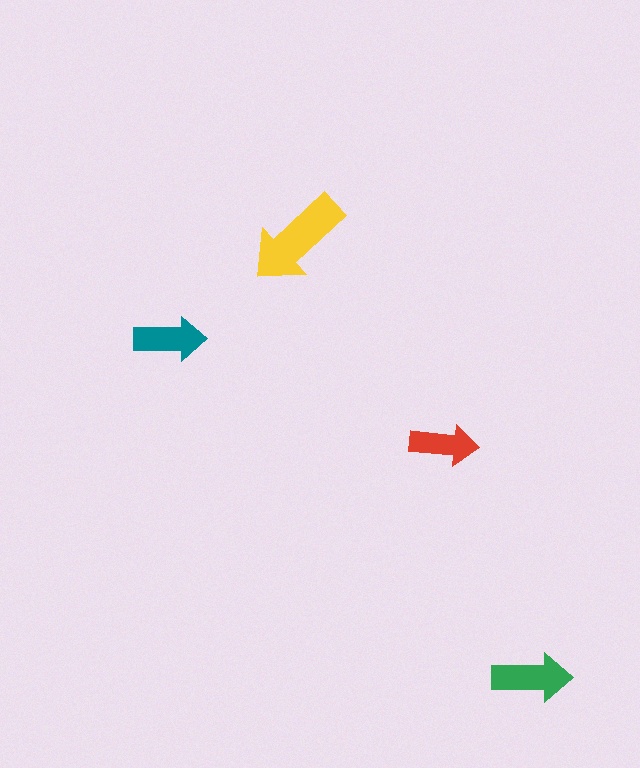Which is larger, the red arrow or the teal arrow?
The teal one.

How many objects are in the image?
There are 4 objects in the image.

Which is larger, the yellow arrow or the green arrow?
The yellow one.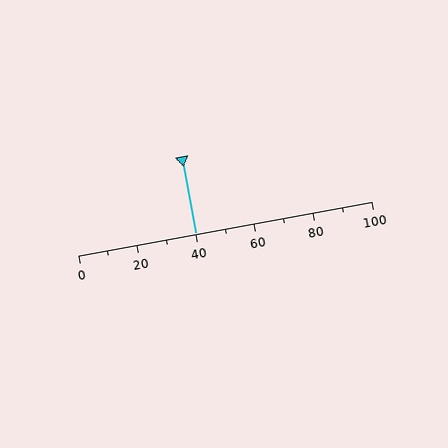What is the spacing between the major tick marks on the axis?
The major ticks are spaced 20 apart.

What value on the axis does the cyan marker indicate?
The marker indicates approximately 40.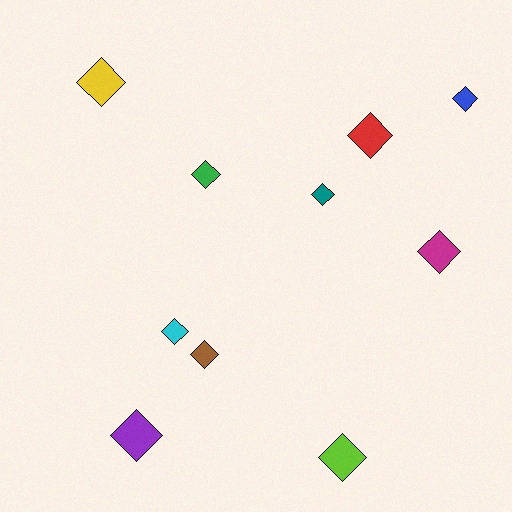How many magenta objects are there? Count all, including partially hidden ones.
There is 1 magenta object.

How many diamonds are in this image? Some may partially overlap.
There are 10 diamonds.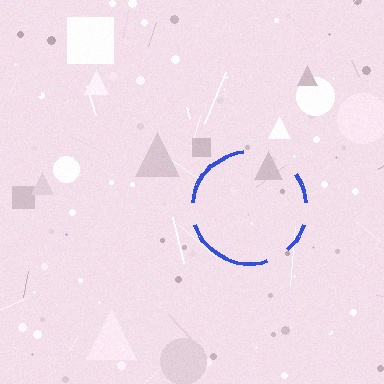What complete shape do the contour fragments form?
The contour fragments form a circle.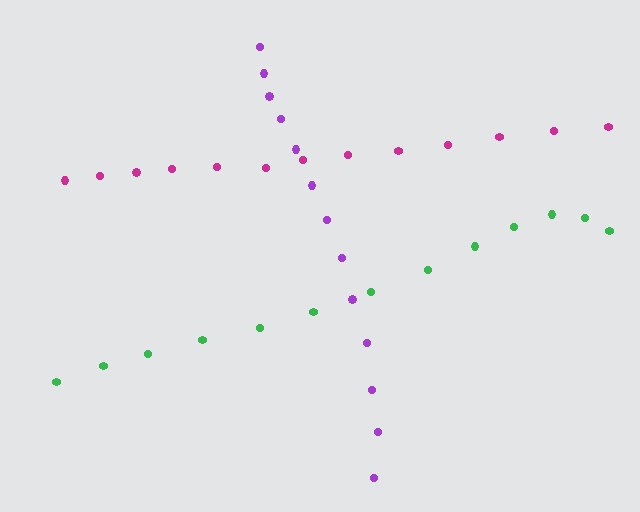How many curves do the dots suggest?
There are 3 distinct paths.